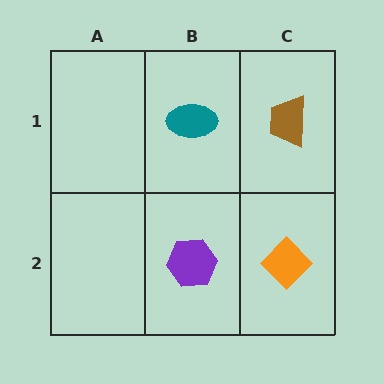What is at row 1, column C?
A brown trapezoid.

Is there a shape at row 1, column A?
No, that cell is empty.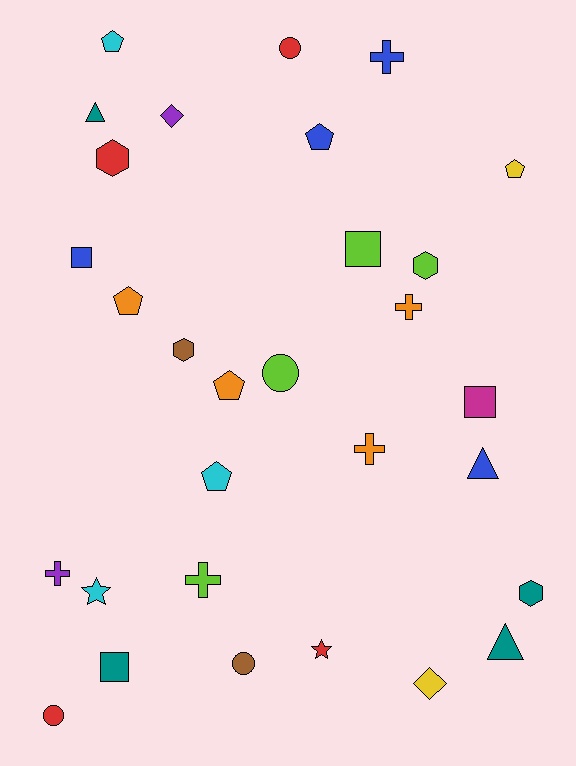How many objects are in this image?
There are 30 objects.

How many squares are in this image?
There are 4 squares.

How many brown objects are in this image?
There are 2 brown objects.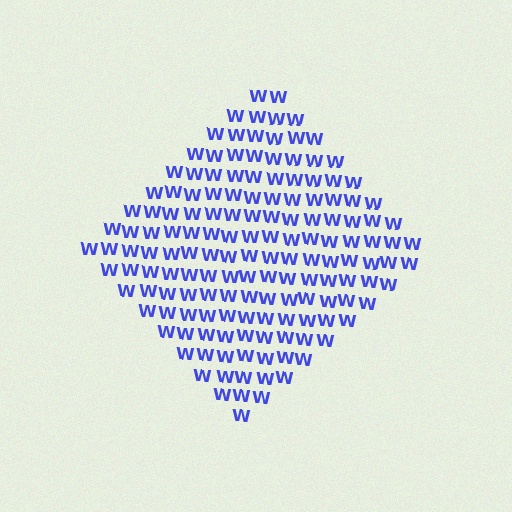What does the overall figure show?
The overall figure shows a diamond.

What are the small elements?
The small elements are letter W's.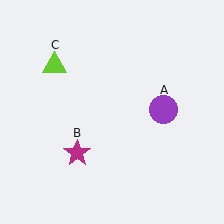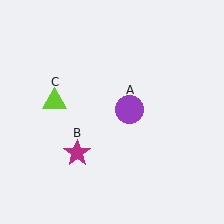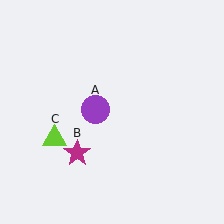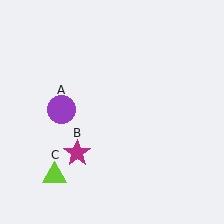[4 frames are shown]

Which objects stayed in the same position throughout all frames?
Magenta star (object B) remained stationary.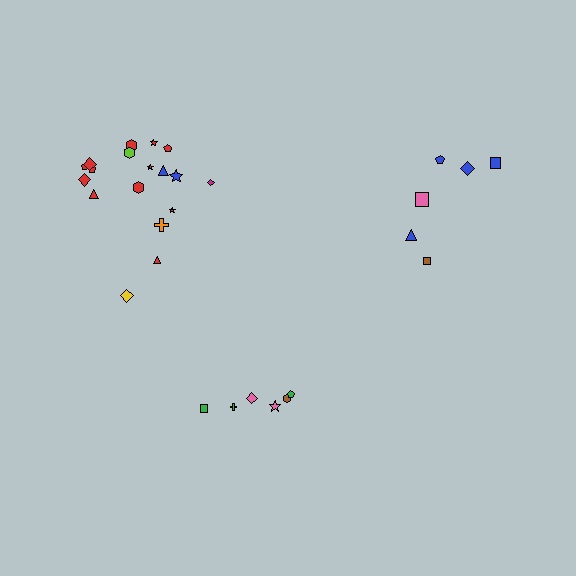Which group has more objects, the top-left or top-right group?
The top-left group.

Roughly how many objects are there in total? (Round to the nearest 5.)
Roughly 30 objects in total.